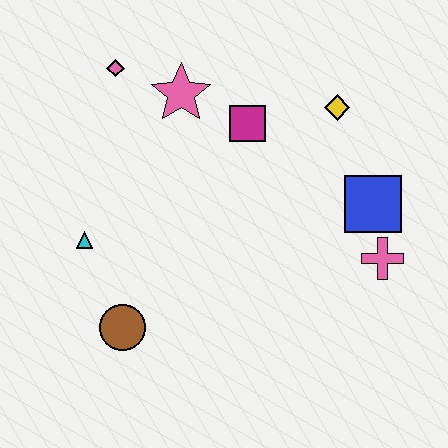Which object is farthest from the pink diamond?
The pink cross is farthest from the pink diamond.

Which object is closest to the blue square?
The pink cross is closest to the blue square.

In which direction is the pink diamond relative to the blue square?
The pink diamond is to the left of the blue square.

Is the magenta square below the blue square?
No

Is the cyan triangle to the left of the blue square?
Yes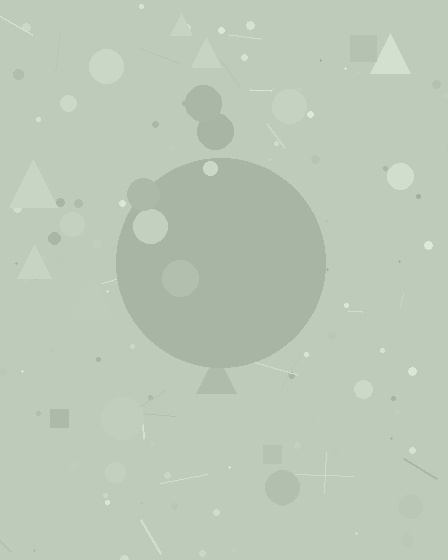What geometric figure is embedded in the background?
A circle is embedded in the background.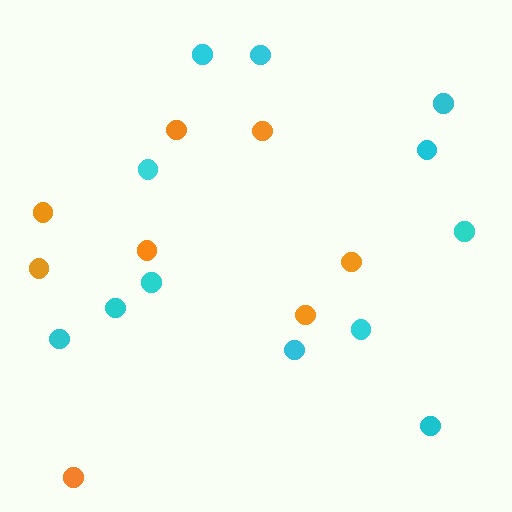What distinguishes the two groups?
There are 2 groups: one group of orange circles (8) and one group of cyan circles (12).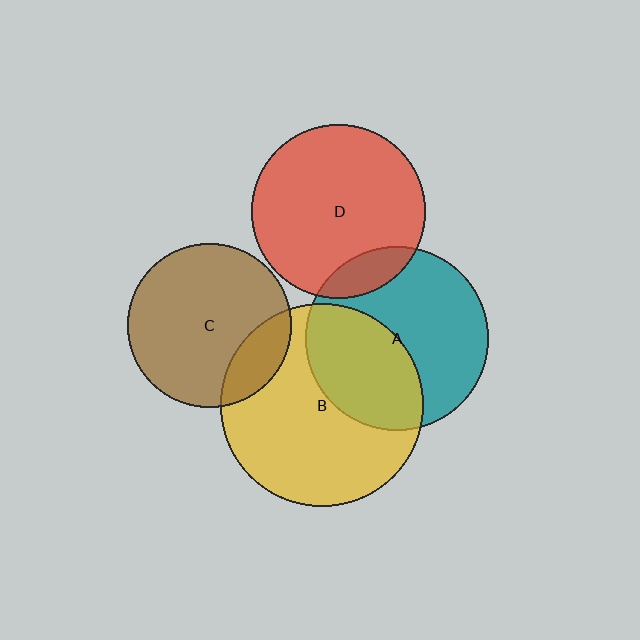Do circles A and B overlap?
Yes.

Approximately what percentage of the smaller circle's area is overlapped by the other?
Approximately 40%.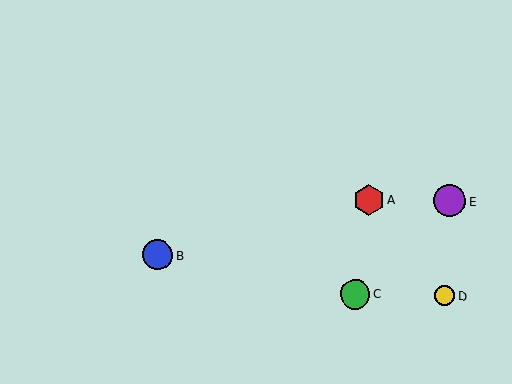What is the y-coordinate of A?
Object A is at y≈200.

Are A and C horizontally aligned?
No, A is at y≈200 and C is at y≈294.